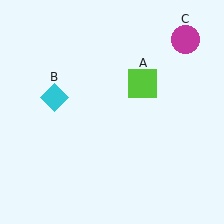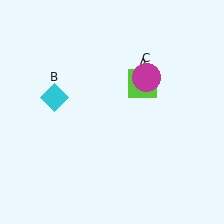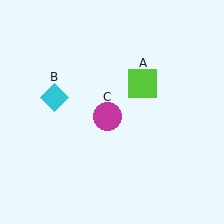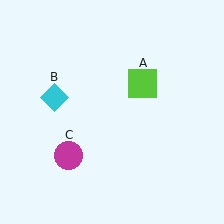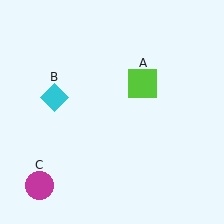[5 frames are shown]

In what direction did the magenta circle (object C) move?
The magenta circle (object C) moved down and to the left.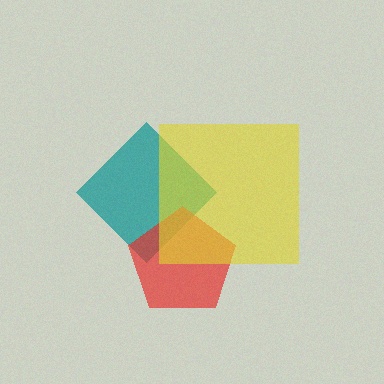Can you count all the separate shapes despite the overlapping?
Yes, there are 3 separate shapes.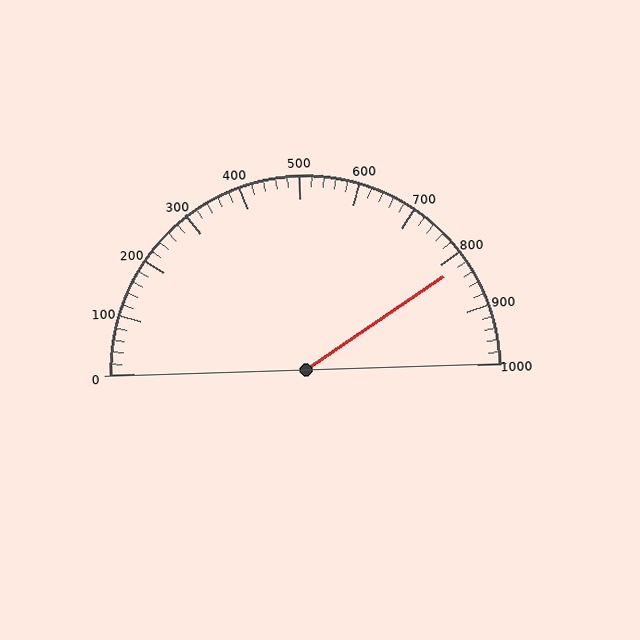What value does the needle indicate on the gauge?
The needle indicates approximately 820.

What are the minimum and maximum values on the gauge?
The gauge ranges from 0 to 1000.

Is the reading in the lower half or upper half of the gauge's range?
The reading is in the upper half of the range (0 to 1000).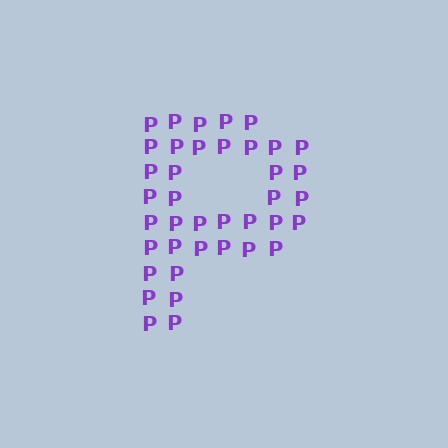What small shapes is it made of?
It is made of small letter P's.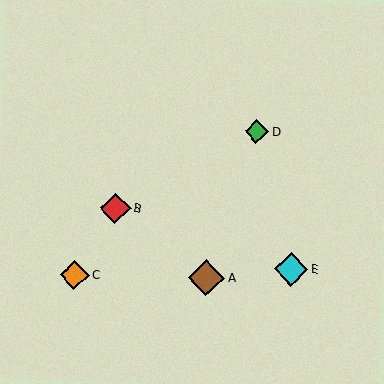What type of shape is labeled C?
Shape C is an orange diamond.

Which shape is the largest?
The brown diamond (labeled A) is the largest.